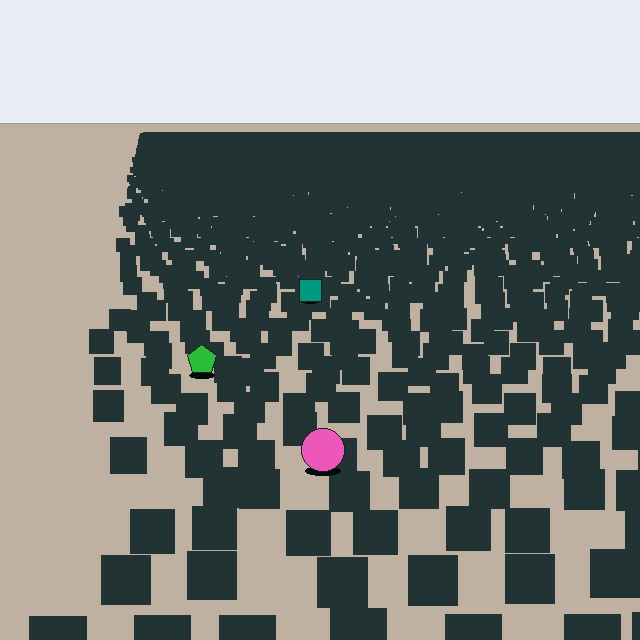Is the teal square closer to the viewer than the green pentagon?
No. The green pentagon is closer — you can tell from the texture gradient: the ground texture is coarser near it.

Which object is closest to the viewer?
The pink circle is closest. The texture marks near it are larger and more spread out.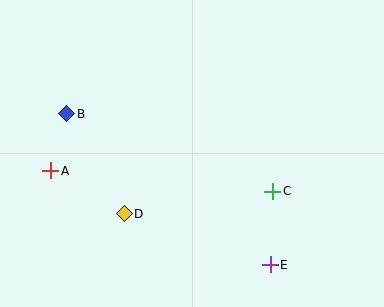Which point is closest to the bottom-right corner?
Point E is closest to the bottom-right corner.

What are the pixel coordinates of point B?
Point B is at (67, 114).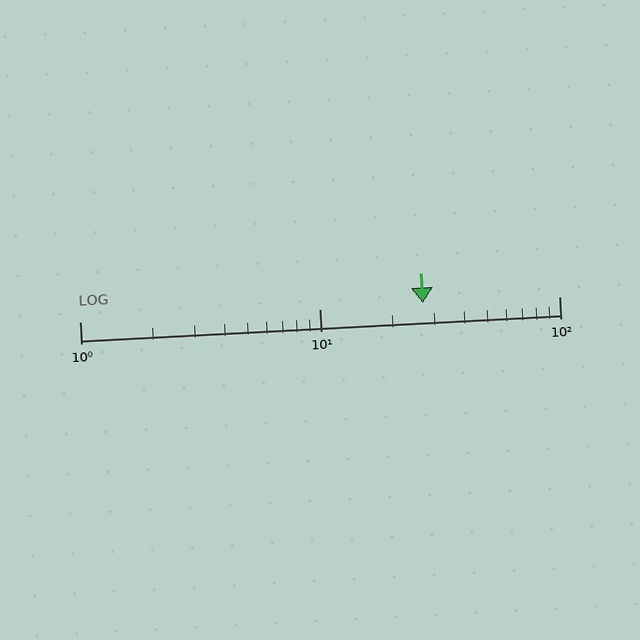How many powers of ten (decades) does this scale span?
The scale spans 2 decades, from 1 to 100.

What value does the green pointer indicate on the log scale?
The pointer indicates approximately 27.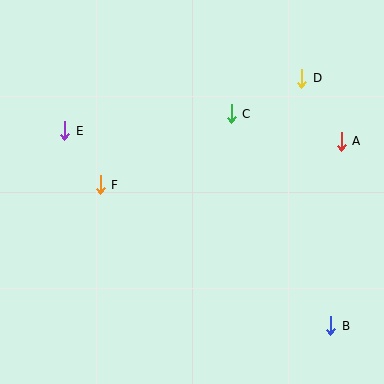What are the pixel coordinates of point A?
Point A is at (341, 141).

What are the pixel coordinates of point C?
Point C is at (231, 114).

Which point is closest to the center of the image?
Point C at (231, 114) is closest to the center.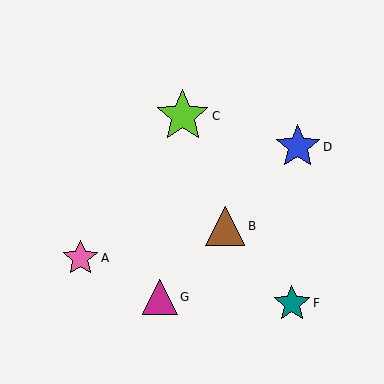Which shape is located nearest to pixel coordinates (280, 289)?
The teal star (labeled F) at (292, 303) is nearest to that location.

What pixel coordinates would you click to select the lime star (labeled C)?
Click at (183, 116) to select the lime star C.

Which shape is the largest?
The lime star (labeled C) is the largest.